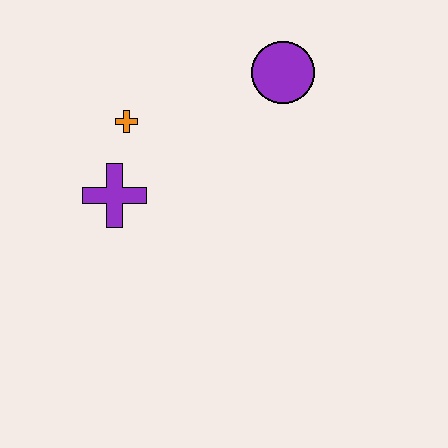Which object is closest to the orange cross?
The purple cross is closest to the orange cross.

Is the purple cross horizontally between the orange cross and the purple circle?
No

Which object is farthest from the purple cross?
The purple circle is farthest from the purple cross.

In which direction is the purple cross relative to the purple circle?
The purple cross is to the left of the purple circle.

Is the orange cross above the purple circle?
No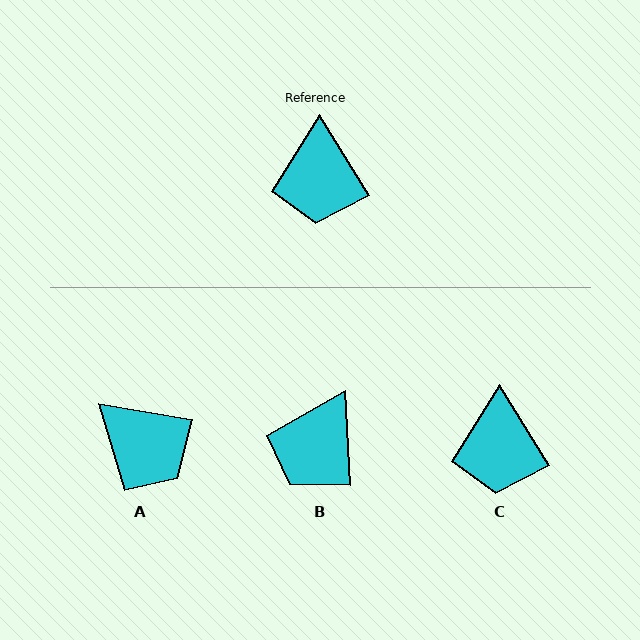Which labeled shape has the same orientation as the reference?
C.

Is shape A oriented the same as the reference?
No, it is off by about 48 degrees.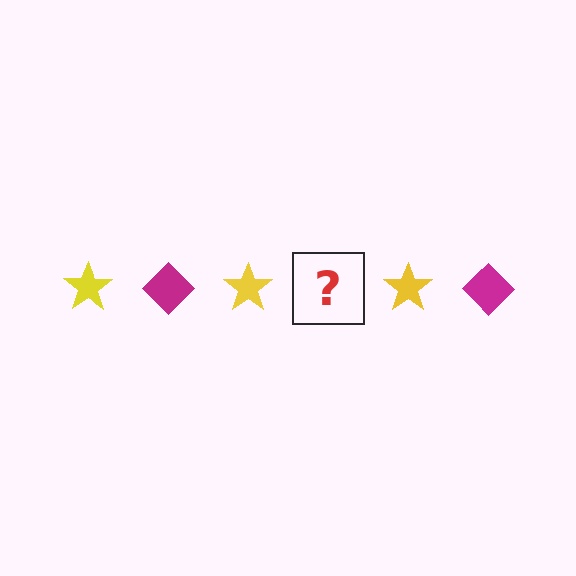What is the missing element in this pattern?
The missing element is a magenta diamond.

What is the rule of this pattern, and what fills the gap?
The rule is that the pattern alternates between yellow star and magenta diamond. The gap should be filled with a magenta diamond.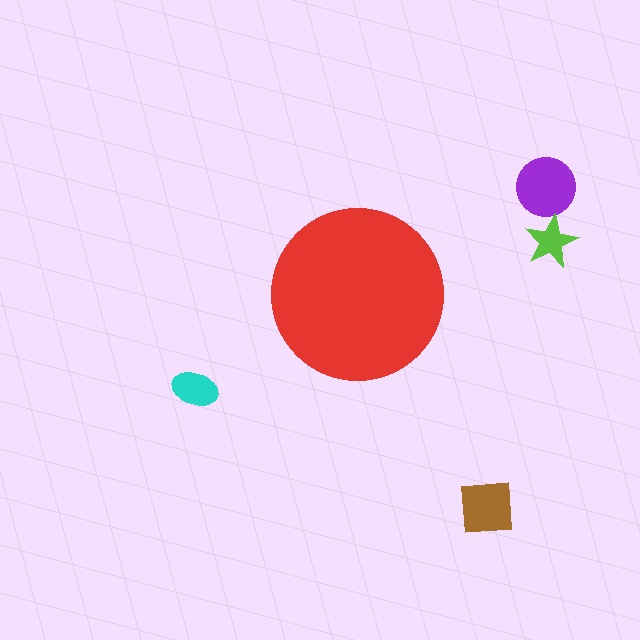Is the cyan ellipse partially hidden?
No, the cyan ellipse is fully visible.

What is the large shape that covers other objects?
A red circle.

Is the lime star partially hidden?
No, the lime star is fully visible.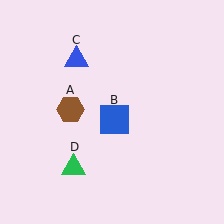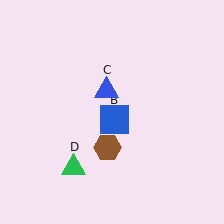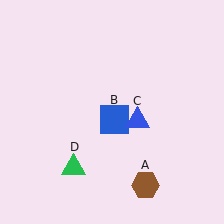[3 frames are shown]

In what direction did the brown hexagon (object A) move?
The brown hexagon (object A) moved down and to the right.